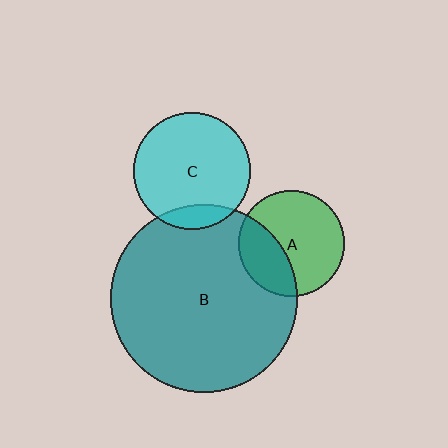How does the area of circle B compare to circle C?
Approximately 2.6 times.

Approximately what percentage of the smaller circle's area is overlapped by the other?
Approximately 10%.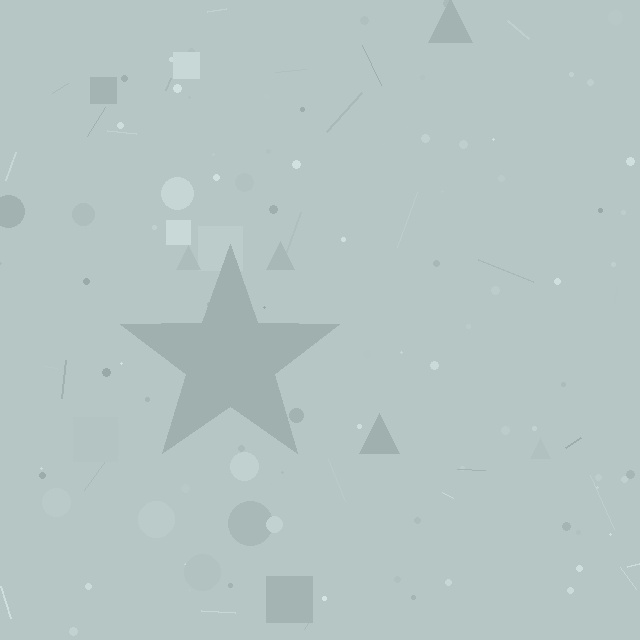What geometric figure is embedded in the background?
A star is embedded in the background.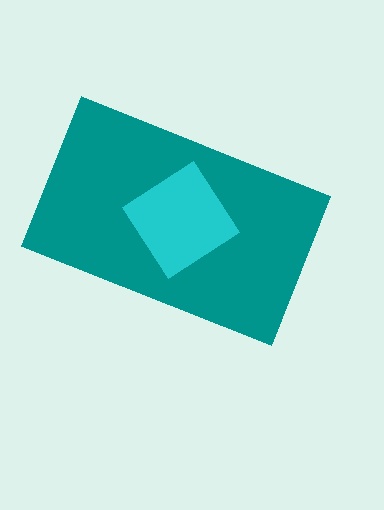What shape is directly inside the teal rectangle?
The cyan diamond.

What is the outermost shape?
The teal rectangle.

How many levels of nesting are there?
2.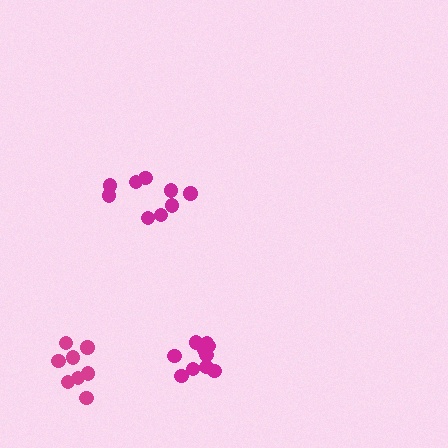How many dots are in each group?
Group 1: 9 dots, Group 2: 11 dots, Group 3: 8 dots (28 total).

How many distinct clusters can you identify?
There are 3 distinct clusters.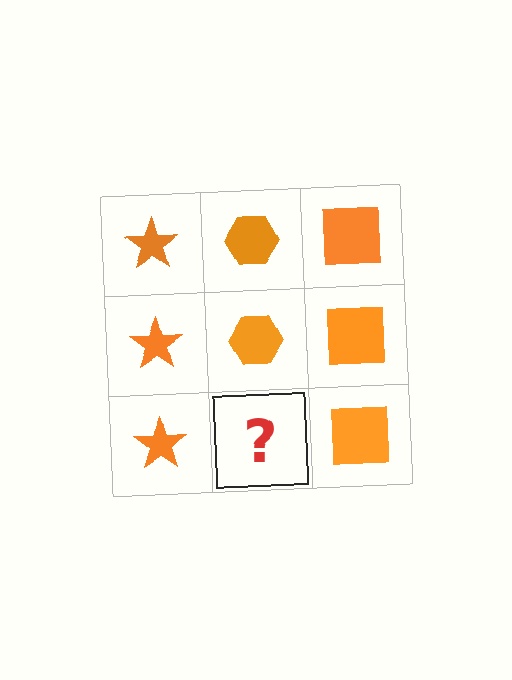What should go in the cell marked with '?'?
The missing cell should contain an orange hexagon.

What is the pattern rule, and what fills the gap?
The rule is that each column has a consistent shape. The gap should be filled with an orange hexagon.